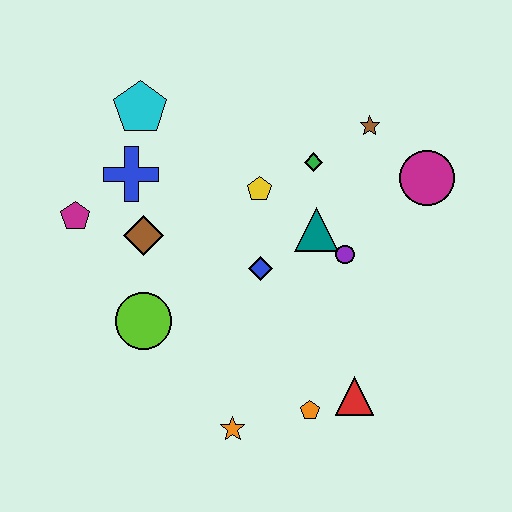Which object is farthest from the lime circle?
The magenta circle is farthest from the lime circle.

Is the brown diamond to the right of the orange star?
No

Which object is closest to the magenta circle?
The brown star is closest to the magenta circle.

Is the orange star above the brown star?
No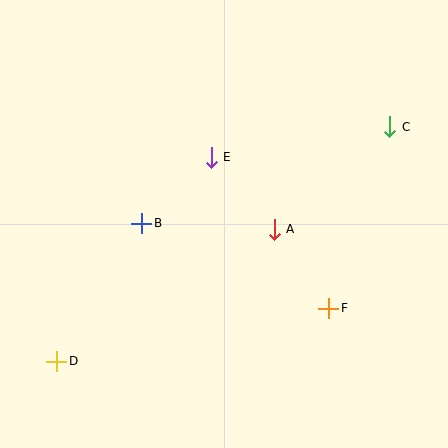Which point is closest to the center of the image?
Point A at (274, 229) is closest to the center.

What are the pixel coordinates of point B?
Point B is at (142, 223).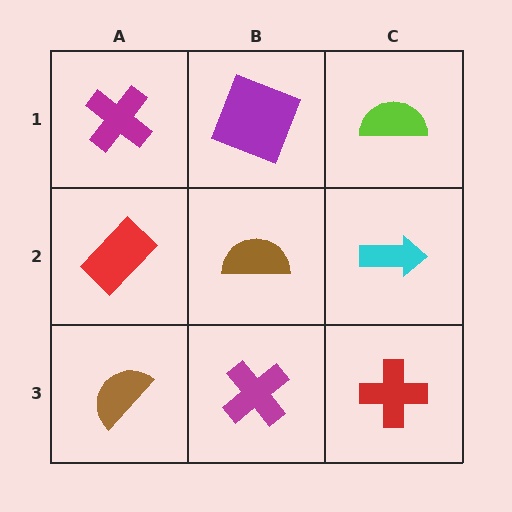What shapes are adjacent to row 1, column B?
A brown semicircle (row 2, column B), a magenta cross (row 1, column A), a lime semicircle (row 1, column C).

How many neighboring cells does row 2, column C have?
3.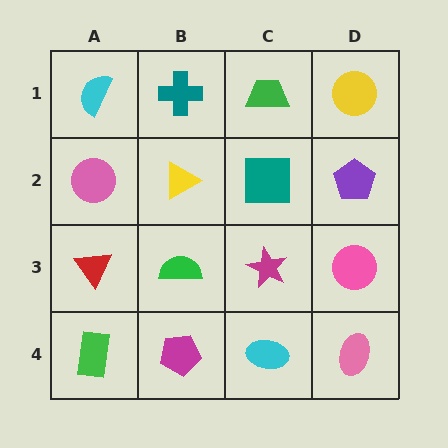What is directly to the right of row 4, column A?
A magenta pentagon.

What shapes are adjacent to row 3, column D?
A purple pentagon (row 2, column D), a pink ellipse (row 4, column D), a magenta star (row 3, column C).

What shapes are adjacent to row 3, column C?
A teal square (row 2, column C), a cyan ellipse (row 4, column C), a green semicircle (row 3, column B), a pink circle (row 3, column D).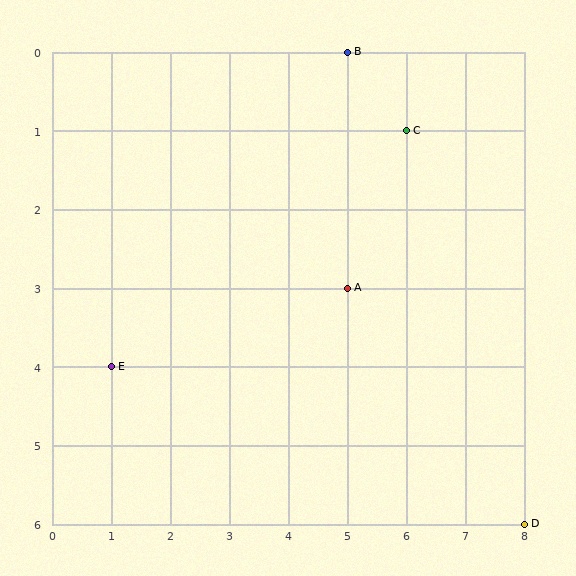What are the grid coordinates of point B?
Point B is at grid coordinates (5, 0).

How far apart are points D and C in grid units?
Points D and C are 2 columns and 5 rows apart (about 5.4 grid units diagonally).